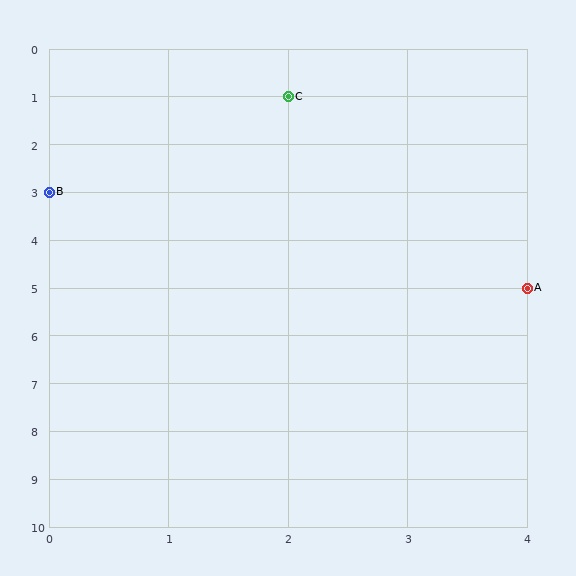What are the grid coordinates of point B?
Point B is at grid coordinates (0, 3).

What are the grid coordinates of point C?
Point C is at grid coordinates (2, 1).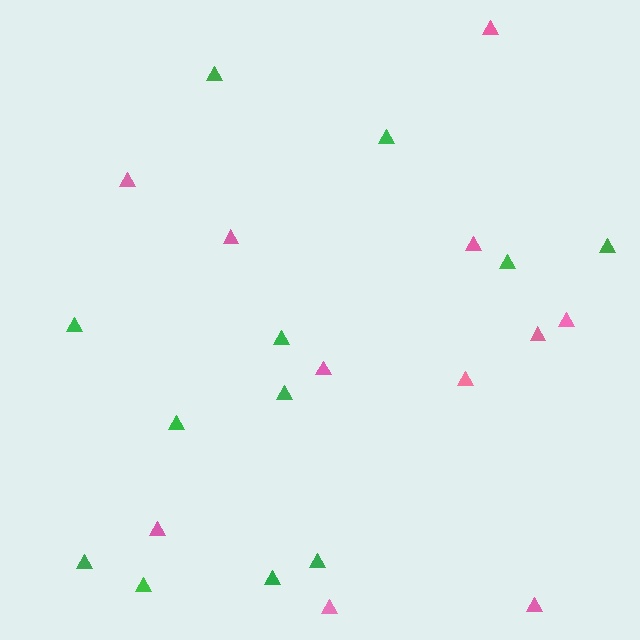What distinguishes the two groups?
There are 2 groups: one group of green triangles (12) and one group of pink triangles (11).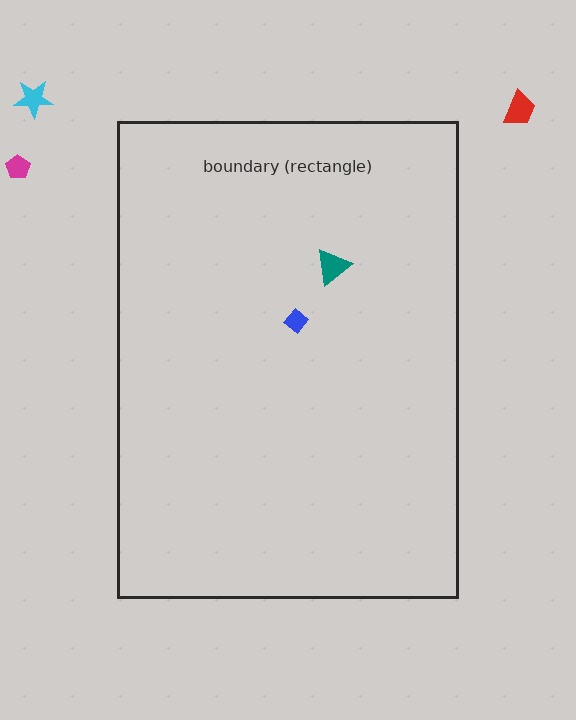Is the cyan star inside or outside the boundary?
Outside.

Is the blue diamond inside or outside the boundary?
Inside.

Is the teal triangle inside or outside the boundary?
Inside.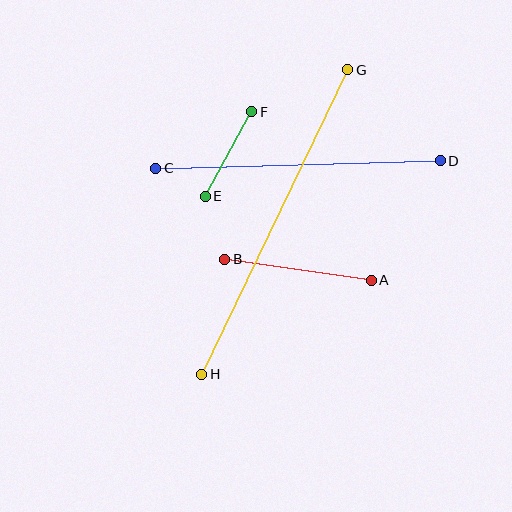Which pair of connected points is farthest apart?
Points G and H are farthest apart.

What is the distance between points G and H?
The distance is approximately 338 pixels.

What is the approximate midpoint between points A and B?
The midpoint is at approximately (298, 270) pixels.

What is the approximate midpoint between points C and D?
The midpoint is at approximately (298, 164) pixels.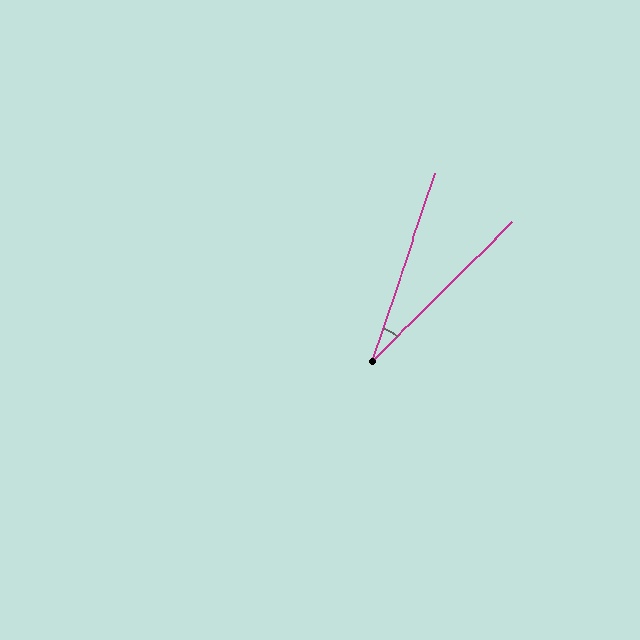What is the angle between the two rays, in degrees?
Approximately 26 degrees.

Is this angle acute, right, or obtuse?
It is acute.